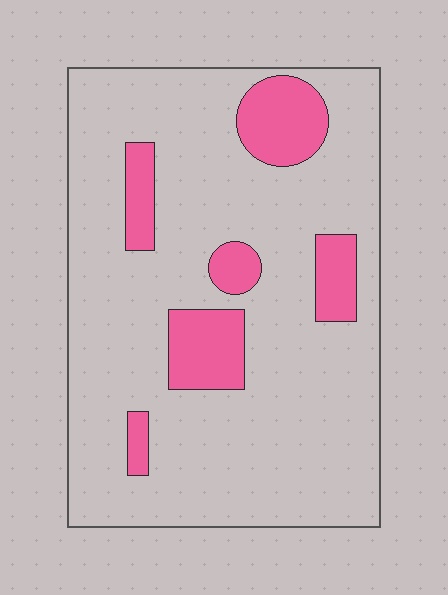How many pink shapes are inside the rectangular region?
6.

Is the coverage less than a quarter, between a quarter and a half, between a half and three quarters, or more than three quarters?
Less than a quarter.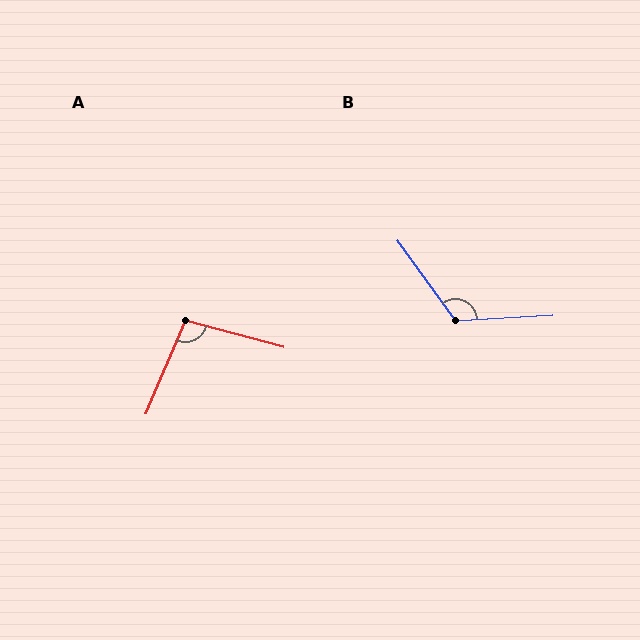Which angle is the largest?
B, at approximately 122 degrees.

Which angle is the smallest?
A, at approximately 98 degrees.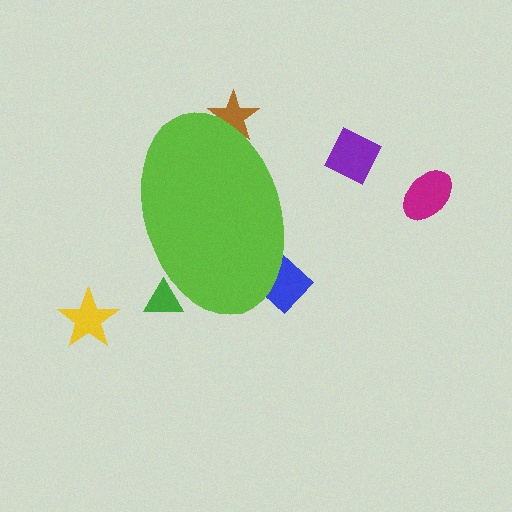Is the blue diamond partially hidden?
Yes, the blue diamond is partially hidden behind the lime ellipse.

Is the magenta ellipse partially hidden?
No, the magenta ellipse is fully visible.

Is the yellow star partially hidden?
No, the yellow star is fully visible.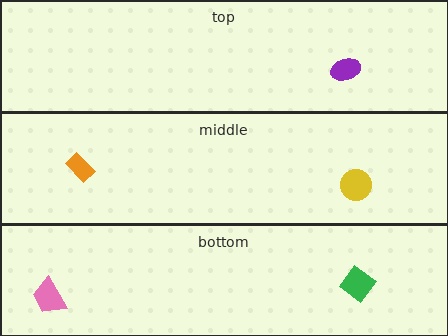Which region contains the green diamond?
The bottom region.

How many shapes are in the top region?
1.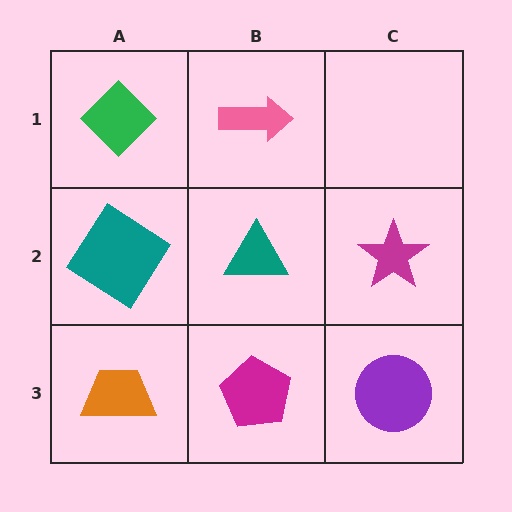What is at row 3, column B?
A magenta pentagon.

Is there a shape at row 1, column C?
No, that cell is empty.